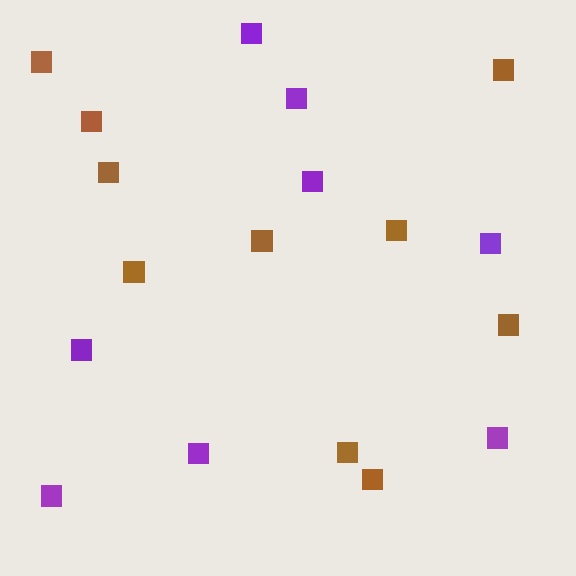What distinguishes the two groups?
There are 2 groups: one group of brown squares (10) and one group of purple squares (8).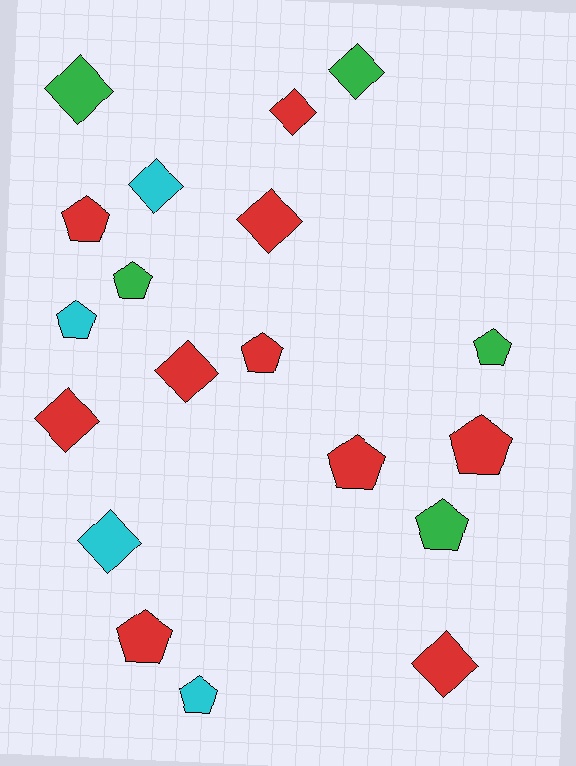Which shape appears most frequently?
Pentagon, with 10 objects.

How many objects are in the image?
There are 19 objects.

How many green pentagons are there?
There are 3 green pentagons.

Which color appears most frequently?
Red, with 10 objects.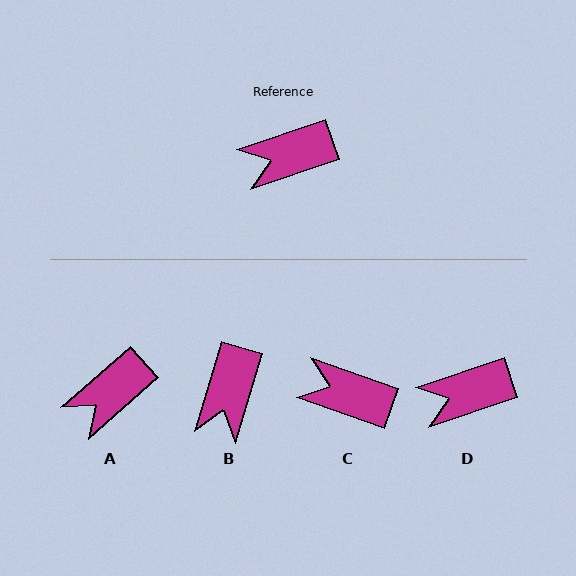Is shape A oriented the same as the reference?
No, it is off by about 22 degrees.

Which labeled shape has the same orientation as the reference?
D.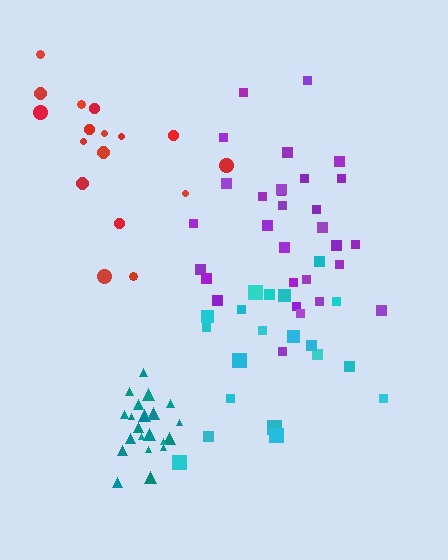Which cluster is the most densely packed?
Teal.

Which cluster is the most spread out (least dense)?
Red.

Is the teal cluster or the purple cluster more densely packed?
Teal.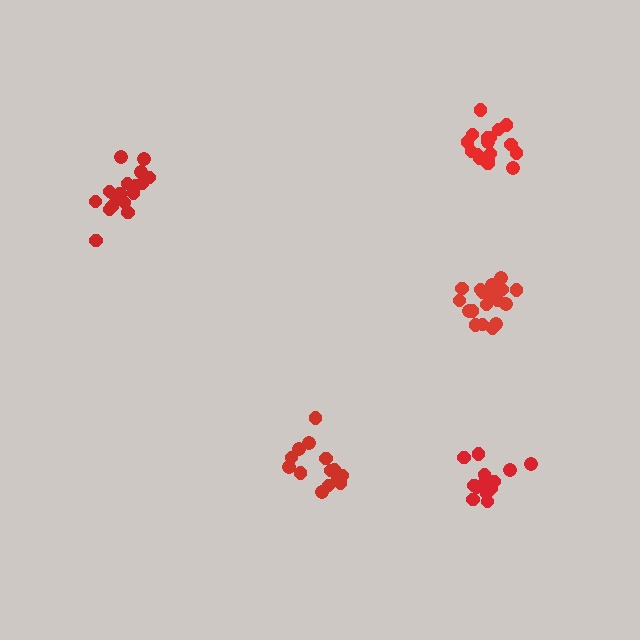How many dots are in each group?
Group 1: 14 dots, Group 2: 18 dots, Group 3: 19 dots, Group 4: 17 dots, Group 5: 14 dots (82 total).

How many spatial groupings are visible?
There are 5 spatial groupings.